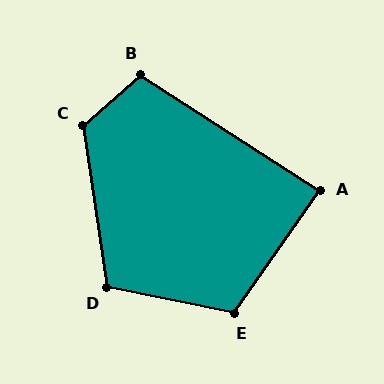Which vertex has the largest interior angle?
C, at approximately 123 degrees.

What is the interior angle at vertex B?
Approximately 106 degrees (obtuse).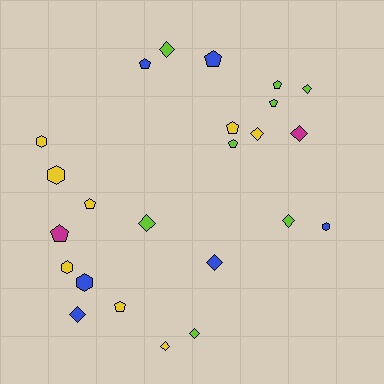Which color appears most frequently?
Lime, with 8 objects.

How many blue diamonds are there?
There are 2 blue diamonds.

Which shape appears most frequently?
Diamond, with 10 objects.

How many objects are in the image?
There are 24 objects.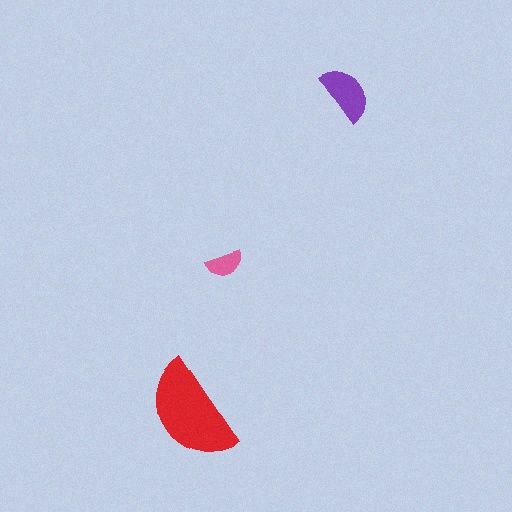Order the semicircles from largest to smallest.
the red one, the purple one, the pink one.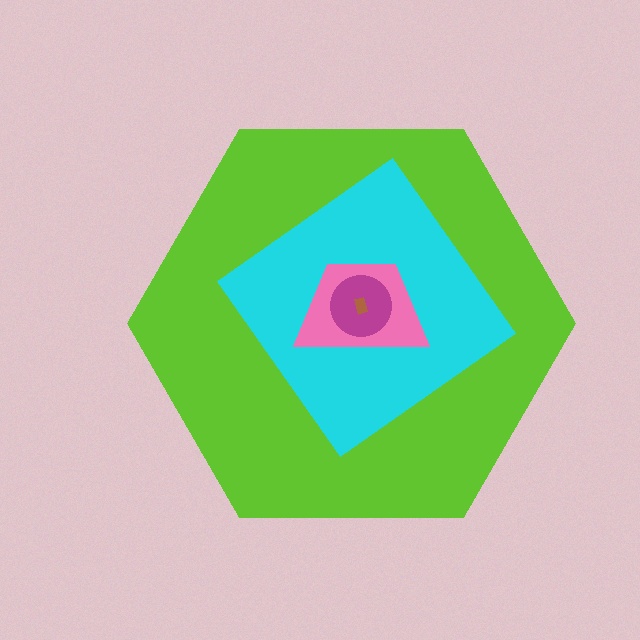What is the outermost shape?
The lime hexagon.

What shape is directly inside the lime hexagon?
The cyan diamond.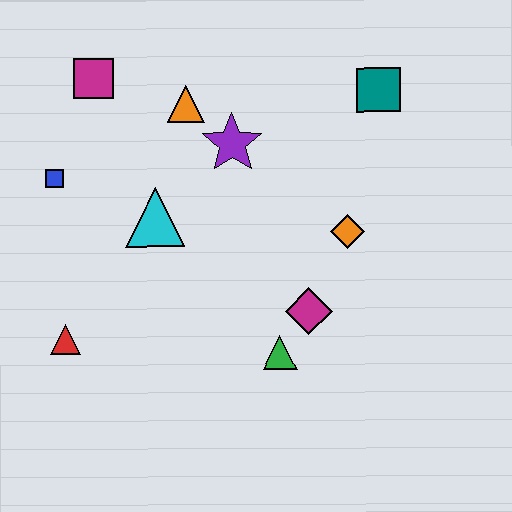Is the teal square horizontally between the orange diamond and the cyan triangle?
No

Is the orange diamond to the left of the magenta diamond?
No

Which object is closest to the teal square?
The orange diamond is closest to the teal square.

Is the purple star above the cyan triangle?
Yes